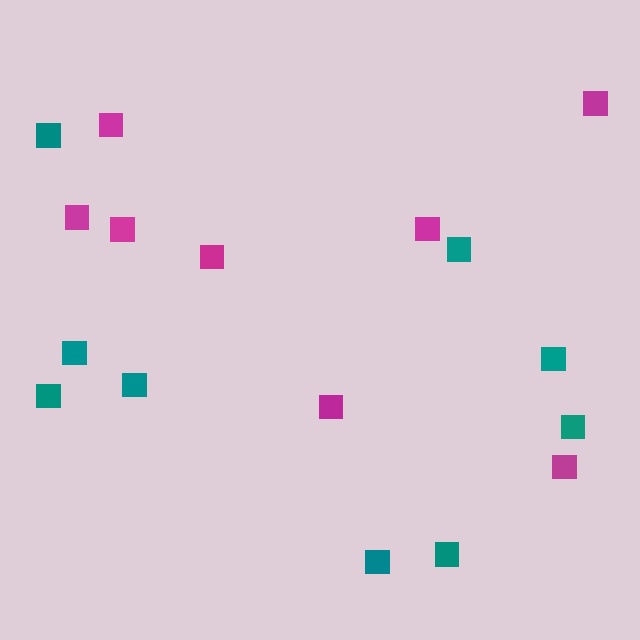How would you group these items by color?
There are 2 groups: one group of teal squares (9) and one group of magenta squares (8).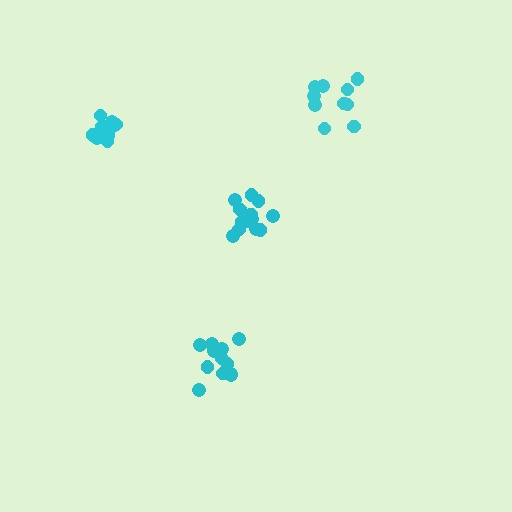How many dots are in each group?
Group 1: 14 dots, Group 2: 11 dots, Group 3: 10 dots, Group 4: 12 dots (47 total).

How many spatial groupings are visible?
There are 4 spatial groupings.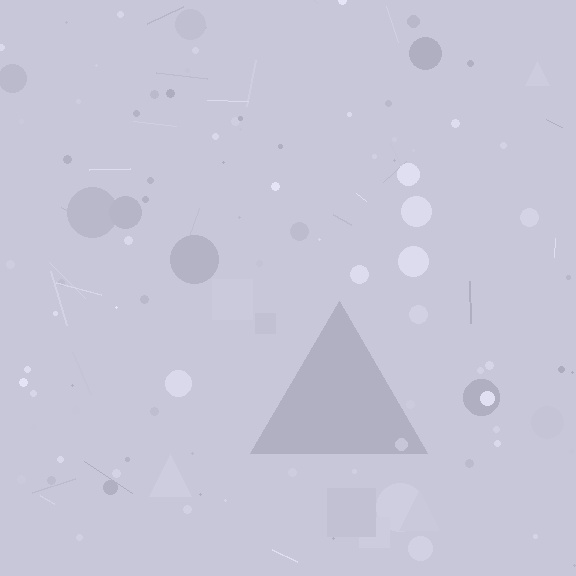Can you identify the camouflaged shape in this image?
The camouflaged shape is a triangle.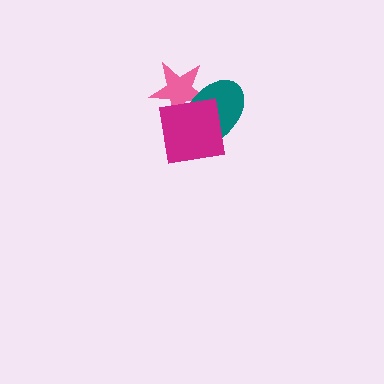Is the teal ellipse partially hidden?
Yes, it is partially covered by another shape.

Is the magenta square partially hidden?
No, no other shape covers it.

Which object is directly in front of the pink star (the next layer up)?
The teal ellipse is directly in front of the pink star.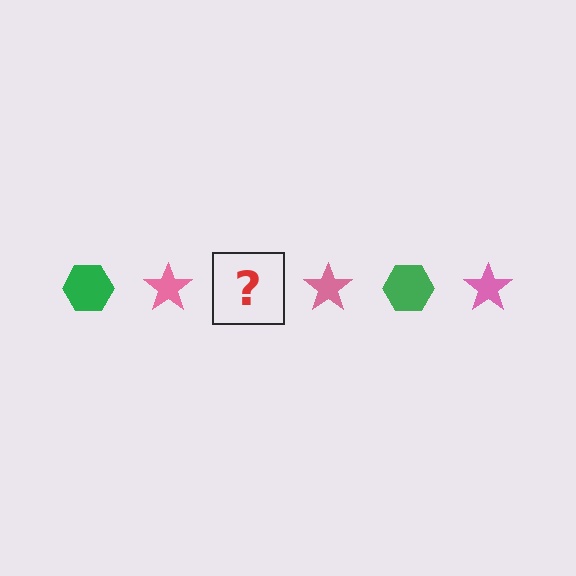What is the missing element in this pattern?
The missing element is a green hexagon.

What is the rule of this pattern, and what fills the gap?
The rule is that the pattern alternates between green hexagon and pink star. The gap should be filled with a green hexagon.